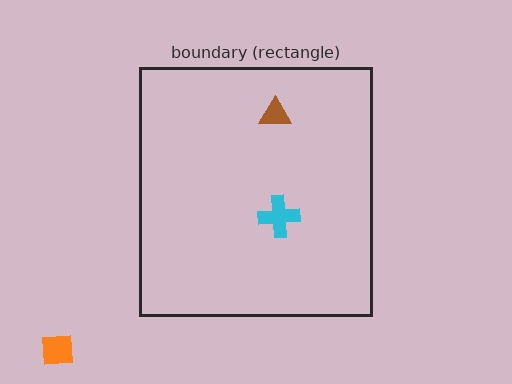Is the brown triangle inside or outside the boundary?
Inside.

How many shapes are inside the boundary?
2 inside, 1 outside.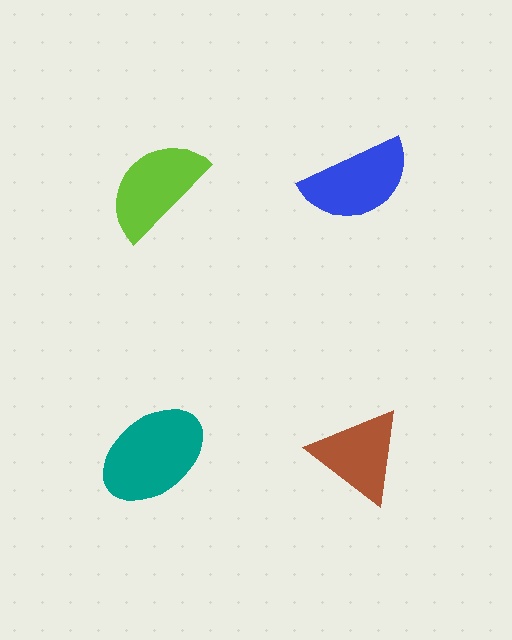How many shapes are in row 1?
2 shapes.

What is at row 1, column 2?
A blue semicircle.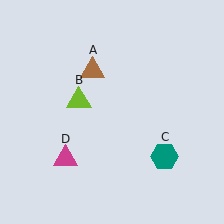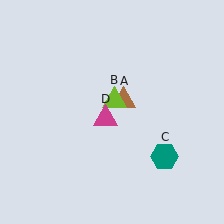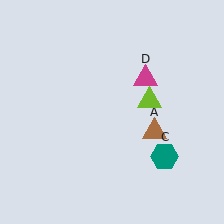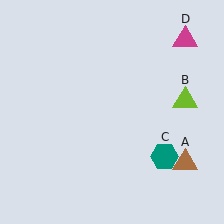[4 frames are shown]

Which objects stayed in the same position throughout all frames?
Teal hexagon (object C) remained stationary.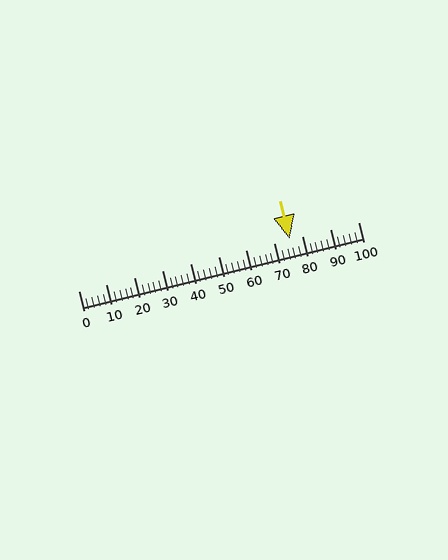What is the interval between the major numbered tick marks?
The major tick marks are spaced 10 units apart.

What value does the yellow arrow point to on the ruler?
The yellow arrow points to approximately 76.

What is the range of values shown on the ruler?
The ruler shows values from 0 to 100.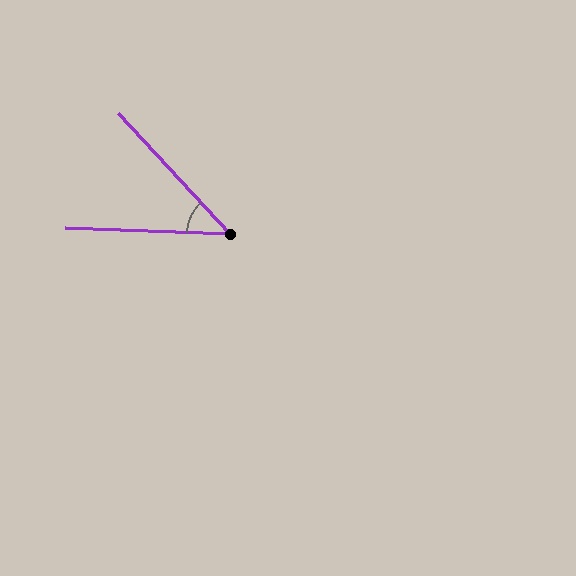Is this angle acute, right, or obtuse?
It is acute.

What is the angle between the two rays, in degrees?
Approximately 45 degrees.